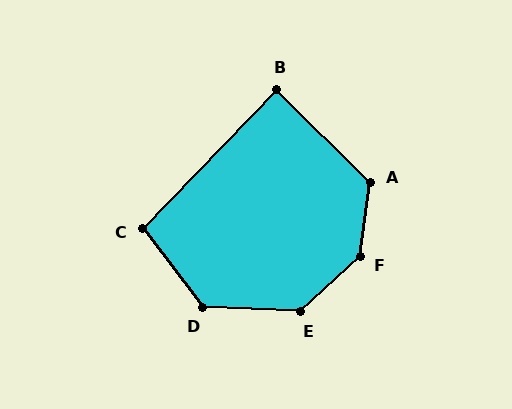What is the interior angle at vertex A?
Approximately 127 degrees (obtuse).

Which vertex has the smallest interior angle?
B, at approximately 90 degrees.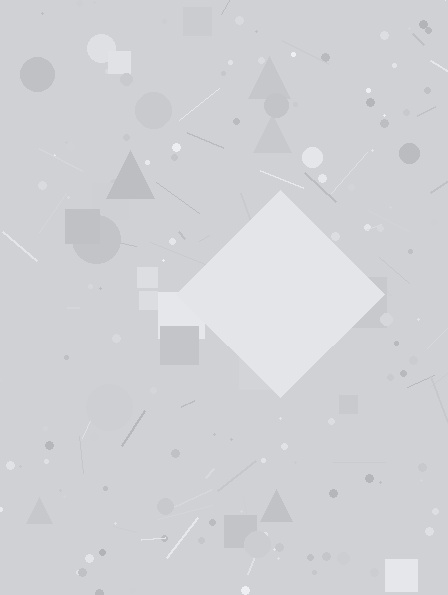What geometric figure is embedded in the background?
A diamond is embedded in the background.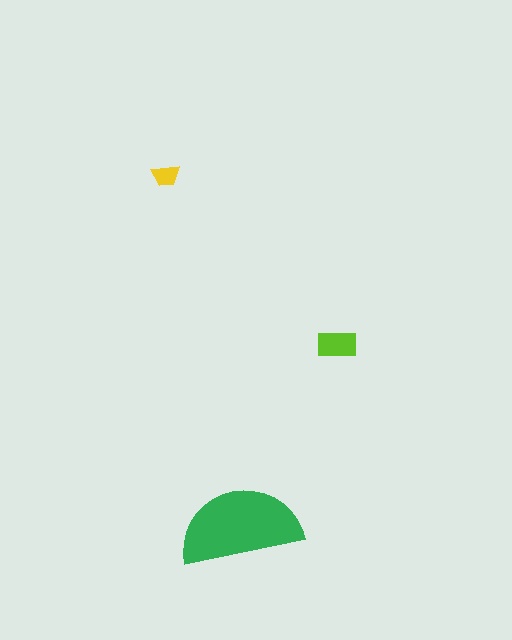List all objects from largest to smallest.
The green semicircle, the lime rectangle, the yellow trapezoid.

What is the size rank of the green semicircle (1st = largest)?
1st.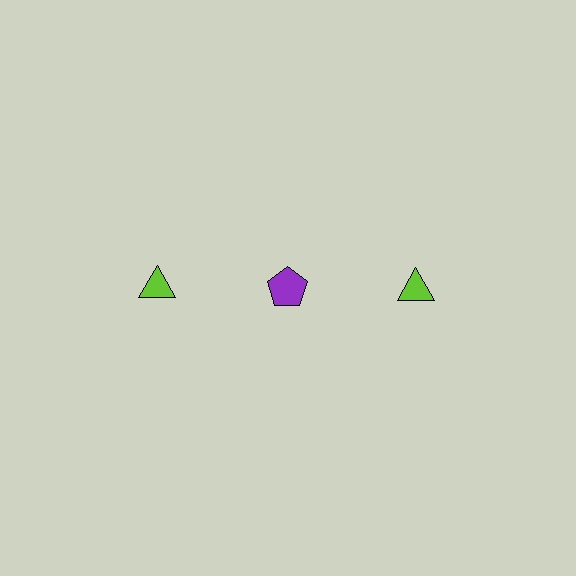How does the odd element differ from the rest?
It differs in both color (purple instead of lime) and shape (pentagon instead of triangle).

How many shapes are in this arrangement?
There are 3 shapes arranged in a grid pattern.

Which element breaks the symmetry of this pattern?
The purple pentagon in the top row, second from left column breaks the symmetry. All other shapes are lime triangles.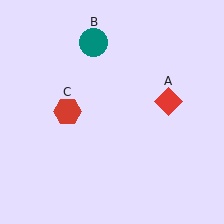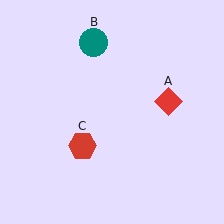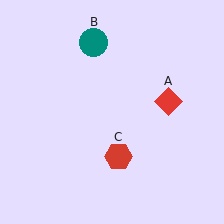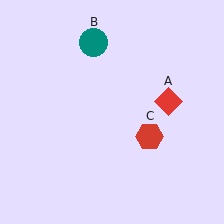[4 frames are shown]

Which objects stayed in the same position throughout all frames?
Red diamond (object A) and teal circle (object B) remained stationary.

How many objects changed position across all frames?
1 object changed position: red hexagon (object C).